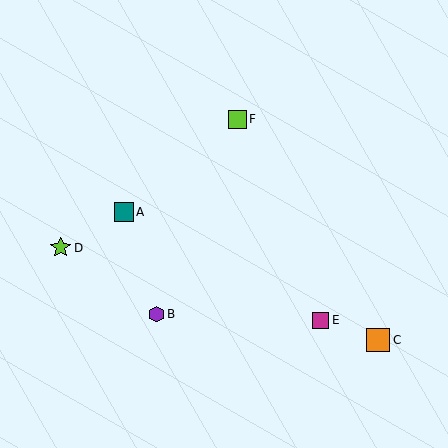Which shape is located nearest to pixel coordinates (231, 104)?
The lime square (labeled F) at (237, 119) is nearest to that location.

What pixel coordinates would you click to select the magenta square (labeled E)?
Click at (321, 320) to select the magenta square E.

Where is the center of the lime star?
The center of the lime star is at (61, 248).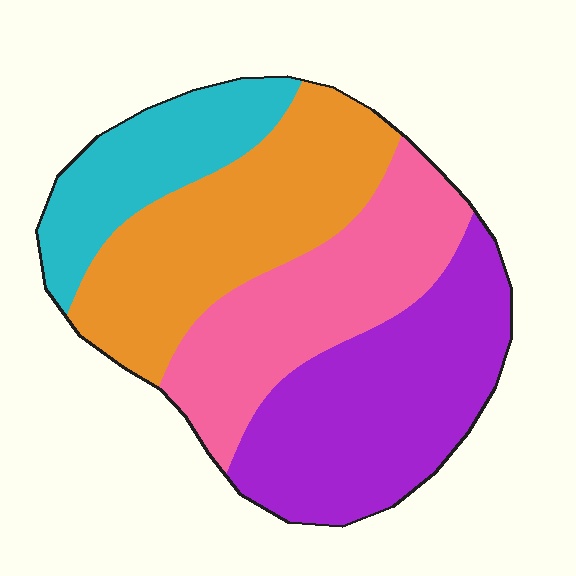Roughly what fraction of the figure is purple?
Purple takes up between a quarter and a half of the figure.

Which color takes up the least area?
Cyan, at roughly 15%.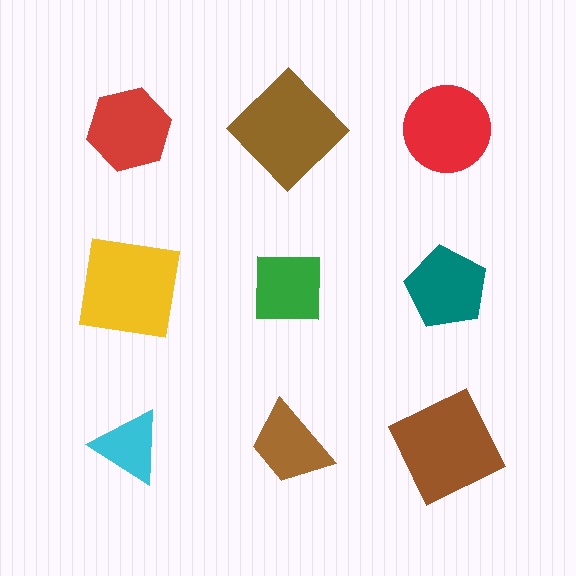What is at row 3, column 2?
A brown trapezoid.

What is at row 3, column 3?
A brown square.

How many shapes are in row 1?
3 shapes.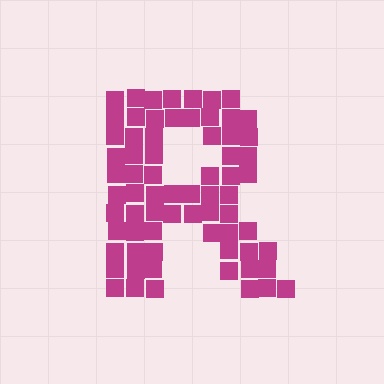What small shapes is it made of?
It is made of small squares.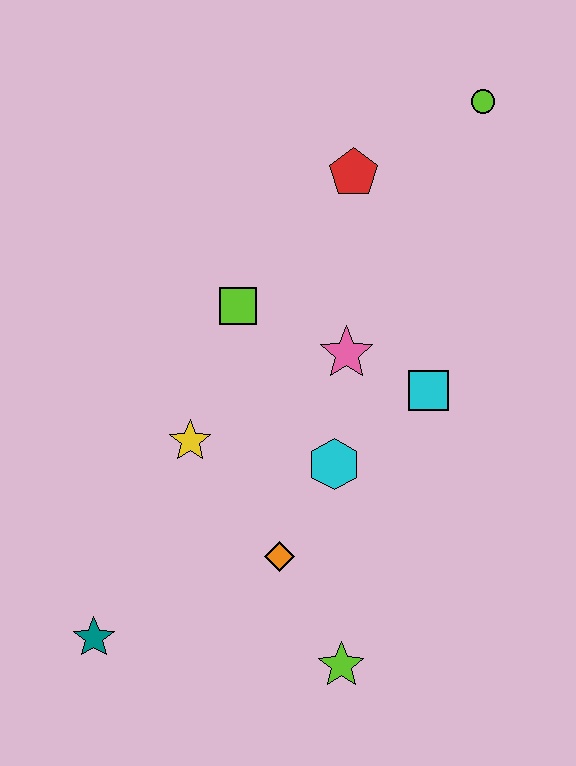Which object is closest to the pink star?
The cyan square is closest to the pink star.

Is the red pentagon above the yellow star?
Yes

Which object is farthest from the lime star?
The lime circle is farthest from the lime star.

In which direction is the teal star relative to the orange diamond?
The teal star is to the left of the orange diamond.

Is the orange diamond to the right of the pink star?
No